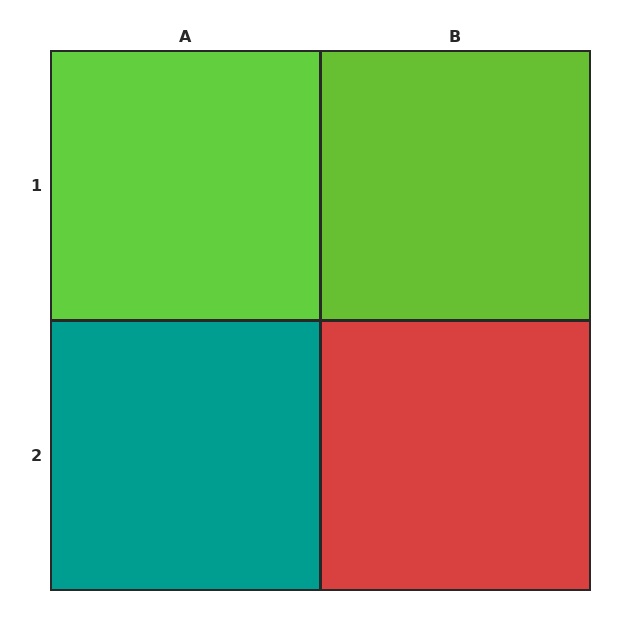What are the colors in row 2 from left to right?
Teal, red.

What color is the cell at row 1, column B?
Lime.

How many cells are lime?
2 cells are lime.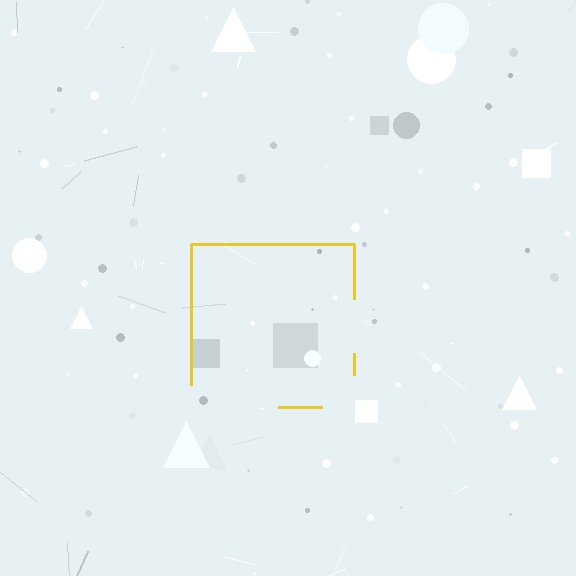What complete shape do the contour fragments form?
The contour fragments form a square.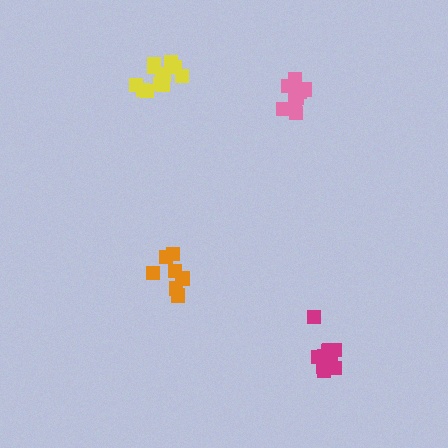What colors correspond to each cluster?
The clusters are colored: magenta, orange, pink, yellow.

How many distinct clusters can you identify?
There are 4 distinct clusters.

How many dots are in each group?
Group 1: 11 dots, Group 2: 7 dots, Group 3: 11 dots, Group 4: 12 dots (41 total).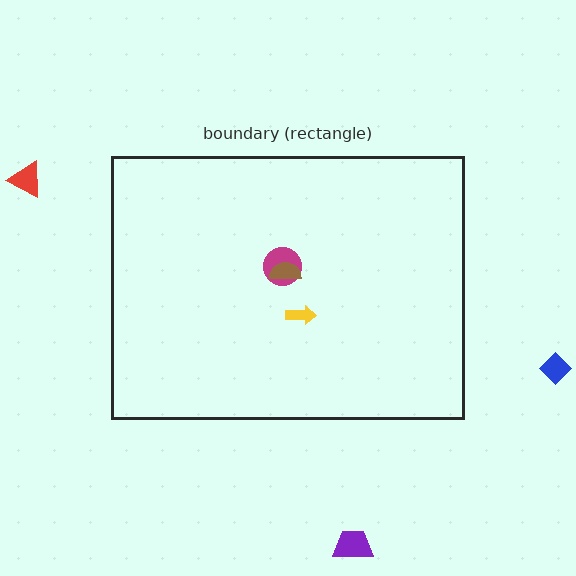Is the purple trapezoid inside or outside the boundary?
Outside.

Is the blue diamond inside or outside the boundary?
Outside.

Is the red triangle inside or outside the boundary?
Outside.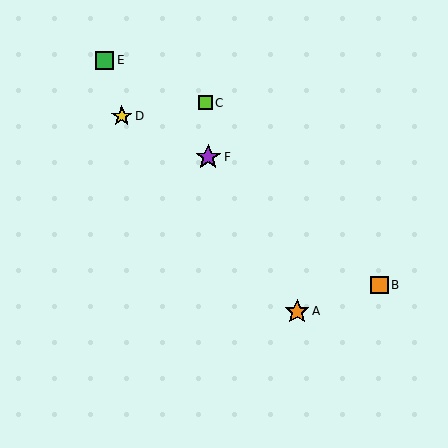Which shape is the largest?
The purple star (labeled F) is the largest.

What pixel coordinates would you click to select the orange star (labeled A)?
Click at (297, 312) to select the orange star A.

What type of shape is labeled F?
Shape F is a purple star.